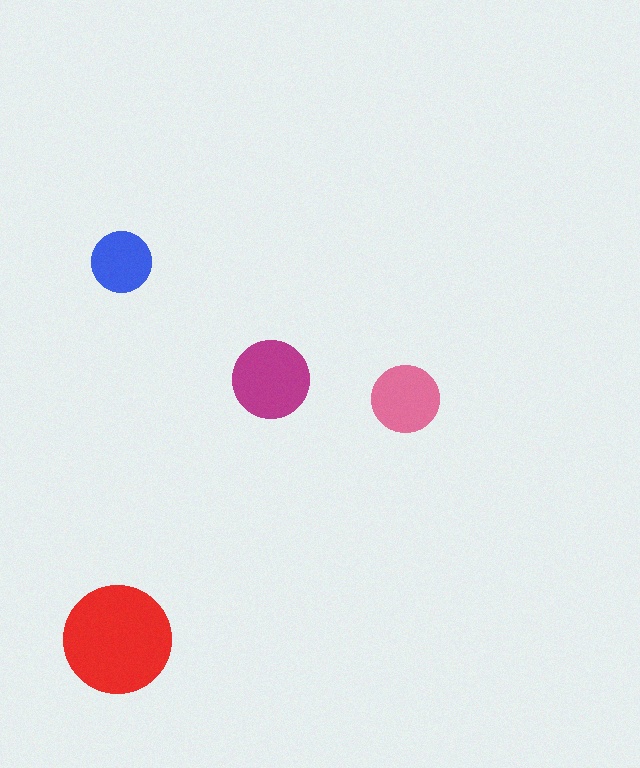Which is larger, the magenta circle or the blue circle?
The magenta one.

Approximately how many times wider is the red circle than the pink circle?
About 1.5 times wider.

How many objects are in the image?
There are 4 objects in the image.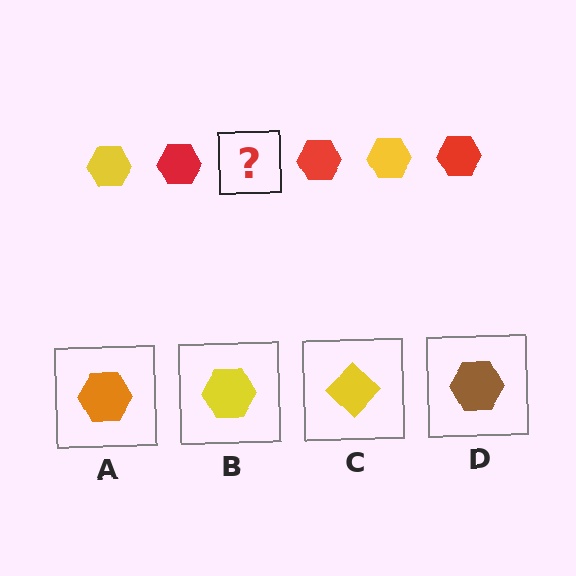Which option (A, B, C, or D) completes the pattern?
B.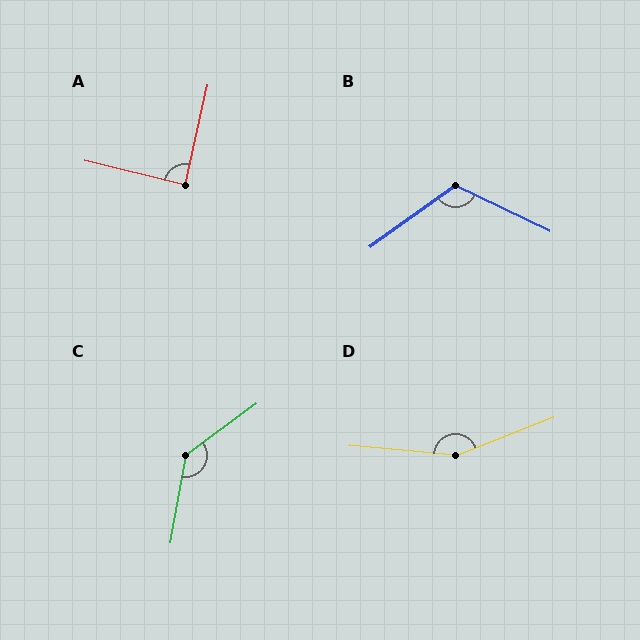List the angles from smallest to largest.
A (89°), B (118°), C (137°), D (154°).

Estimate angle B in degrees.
Approximately 118 degrees.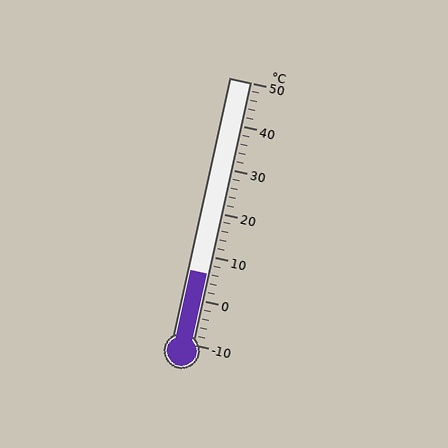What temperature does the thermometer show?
The thermometer shows approximately 6°C.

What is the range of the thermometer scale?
The thermometer scale ranges from -10°C to 50°C.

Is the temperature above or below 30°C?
The temperature is below 30°C.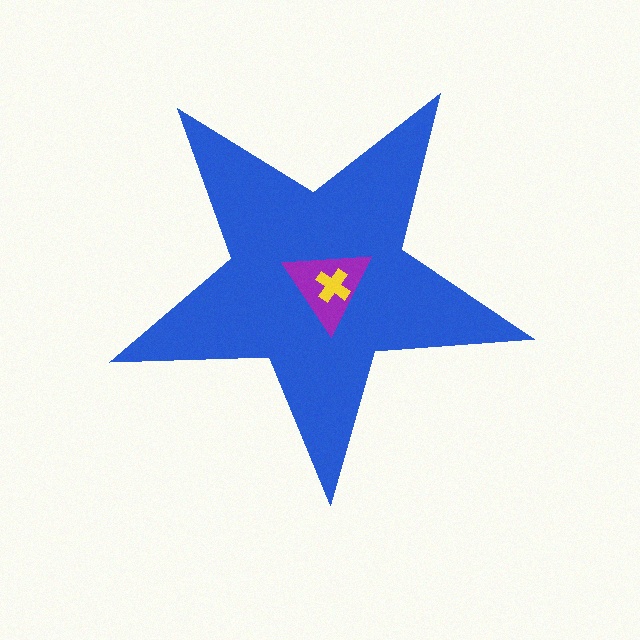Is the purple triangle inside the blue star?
Yes.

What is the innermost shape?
The yellow cross.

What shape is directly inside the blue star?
The purple triangle.